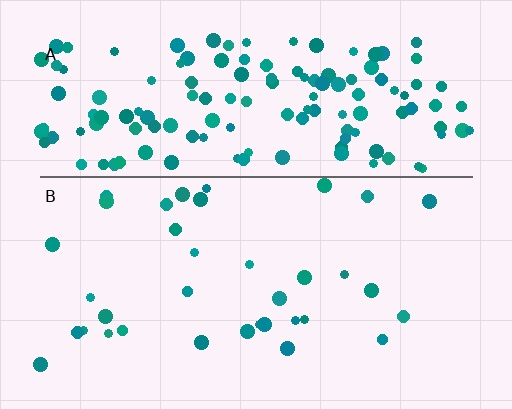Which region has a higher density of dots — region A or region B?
A (the top).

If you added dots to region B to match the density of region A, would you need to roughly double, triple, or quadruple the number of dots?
Approximately quadruple.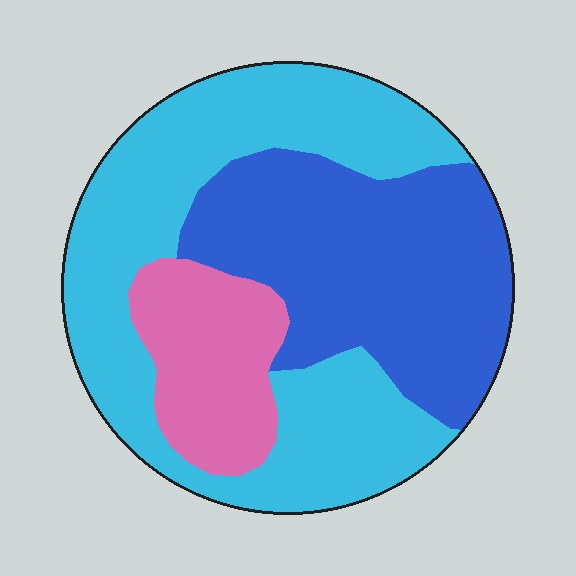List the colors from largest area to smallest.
From largest to smallest: cyan, blue, pink.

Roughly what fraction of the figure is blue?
Blue covers roughly 35% of the figure.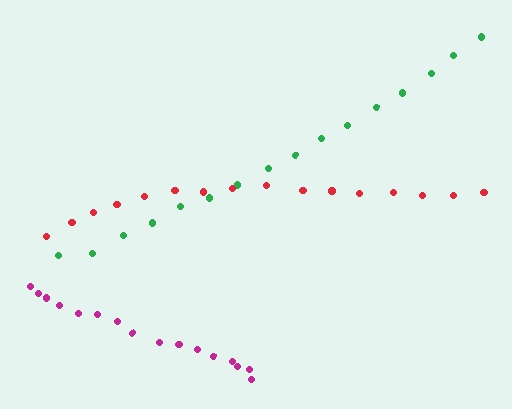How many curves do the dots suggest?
There are 3 distinct paths.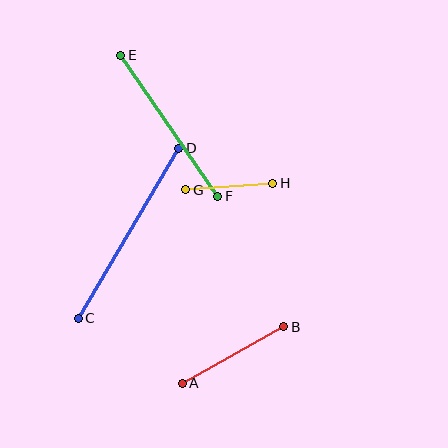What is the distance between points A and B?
The distance is approximately 116 pixels.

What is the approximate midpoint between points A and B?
The midpoint is at approximately (233, 355) pixels.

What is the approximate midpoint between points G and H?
The midpoint is at approximately (229, 187) pixels.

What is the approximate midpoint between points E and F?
The midpoint is at approximately (169, 126) pixels.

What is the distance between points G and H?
The distance is approximately 87 pixels.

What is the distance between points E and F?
The distance is approximately 171 pixels.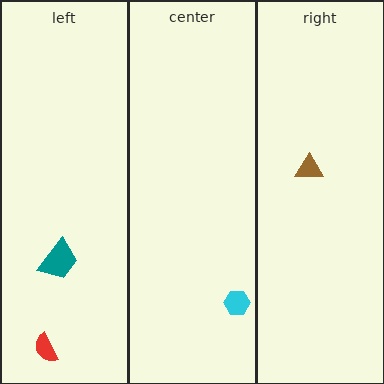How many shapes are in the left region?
2.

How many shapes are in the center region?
1.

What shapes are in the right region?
The brown triangle.